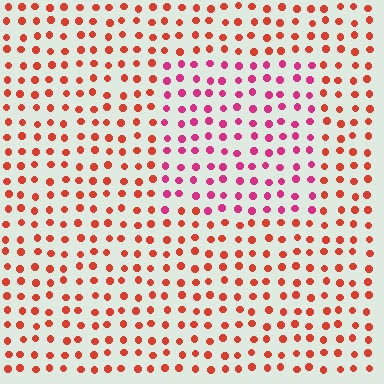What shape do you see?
I see a rectangle.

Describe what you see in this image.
The image is filled with small red elements in a uniform arrangement. A rectangle-shaped region is visible where the elements are tinted to a slightly different hue, forming a subtle color boundary.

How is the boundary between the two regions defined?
The boundary is defined purely by a slight shift in hue (about 37 degrees). Spacing, size, and orientation are identical on both sides.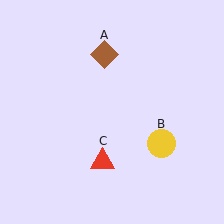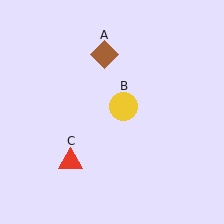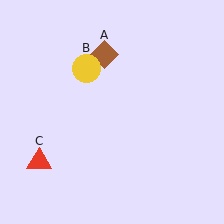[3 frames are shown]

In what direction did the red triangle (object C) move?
The red triangle (object C) moved left.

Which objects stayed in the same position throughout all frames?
Brown diamond (object A) remained stationary.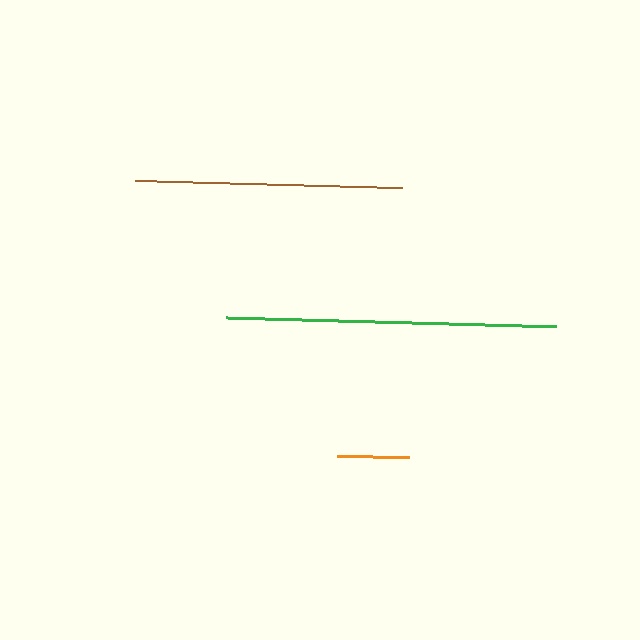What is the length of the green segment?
The green segment is approximately 330 pixels long.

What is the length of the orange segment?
The orange segment is approximately 72 pixels long.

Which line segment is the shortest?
The orange line is the shortest at approximately 72 pixels.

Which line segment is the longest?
The green line is the longest at approximately 330 pixels.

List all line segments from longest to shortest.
From longest to shortest: green, brown, orange.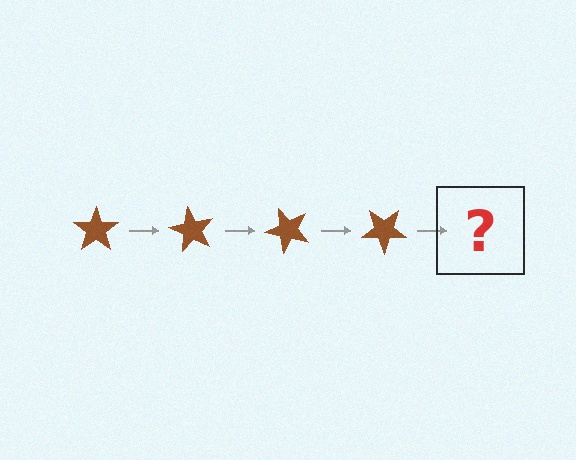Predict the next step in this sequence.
The next step is a brown star rotated 240 degrees.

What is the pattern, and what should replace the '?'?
The pattern is that the star rotates 60 degrees each step. The '?' should be a brown star rotated 240 degrees.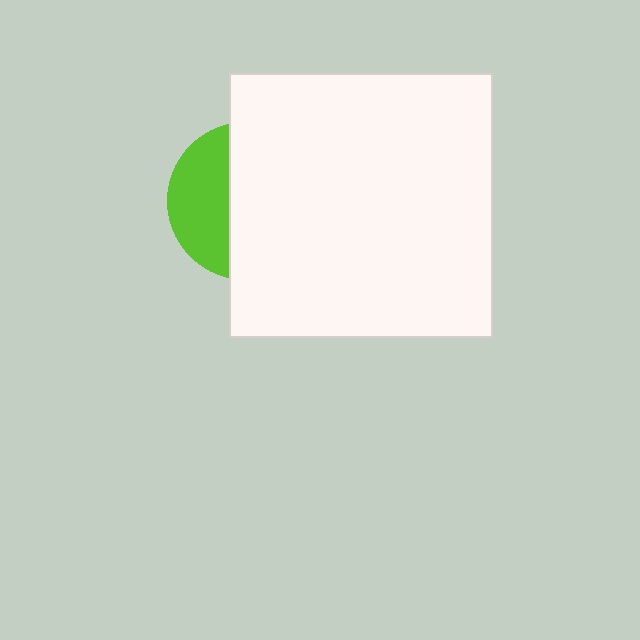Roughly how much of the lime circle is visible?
A small part of it is visible (roughly 37%).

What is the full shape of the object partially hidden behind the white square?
The partially hidden object is a lime circle.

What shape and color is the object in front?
The object in front is a white square.